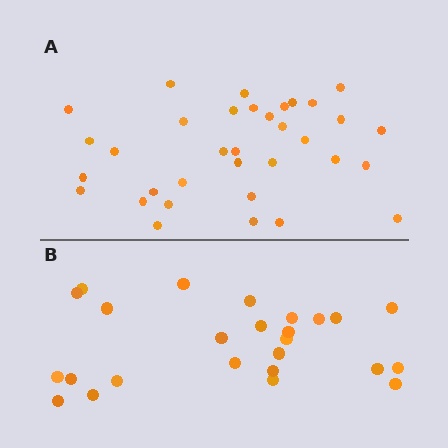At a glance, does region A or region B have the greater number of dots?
Region A (the top region) has more dots.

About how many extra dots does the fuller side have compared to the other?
Region A has roughly 8 or so more dots than region B.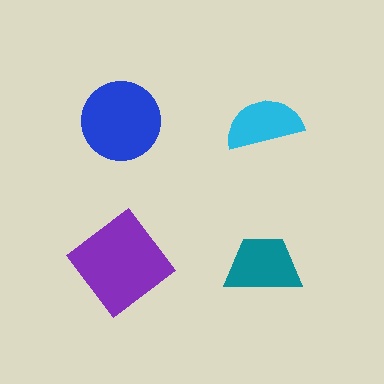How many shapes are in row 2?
2 shapes.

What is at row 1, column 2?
A cyan semicircle.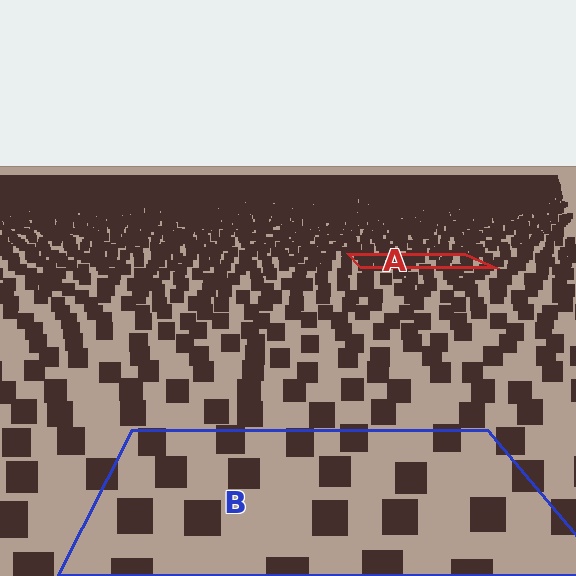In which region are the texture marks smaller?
The texture marks are smaller in region A, because it is farther away.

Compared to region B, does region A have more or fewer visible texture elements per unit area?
Region A has more texture elements per unit area — they are packed more densely because it is farther away.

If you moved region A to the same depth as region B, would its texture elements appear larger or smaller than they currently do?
They would appear larger. At a closer depth, the same texture elements are projected at a bigger on-screen size.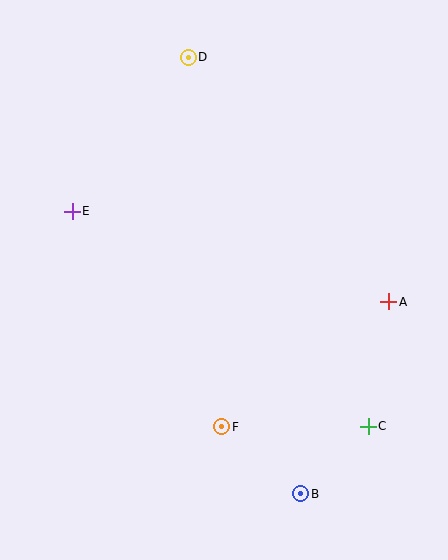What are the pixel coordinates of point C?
Point C is at (368, 426).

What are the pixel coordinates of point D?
Point D is at (188, 57).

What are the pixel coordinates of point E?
Point E is at (72, 211).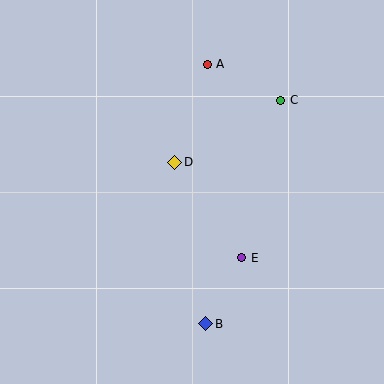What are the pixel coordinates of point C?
Point C is at (281, 100).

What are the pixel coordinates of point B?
Point B is at (206, 324).